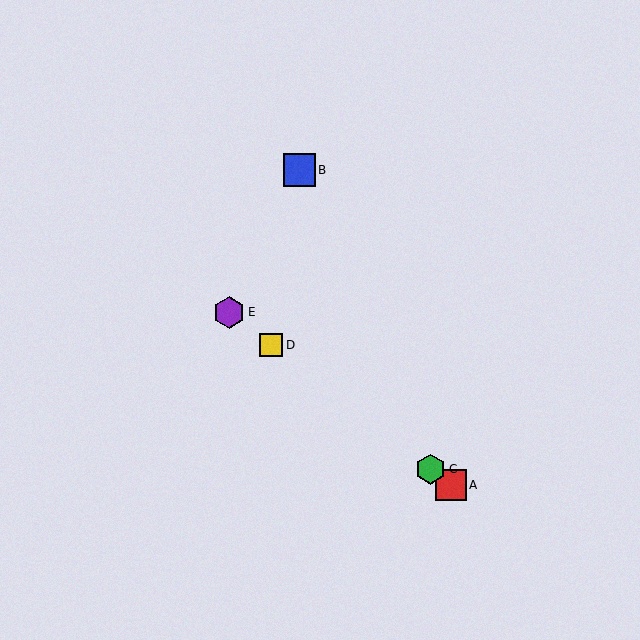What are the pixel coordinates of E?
Object E is at (229, 312).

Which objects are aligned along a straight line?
Objects A, C, D, E are aligned along a straight line.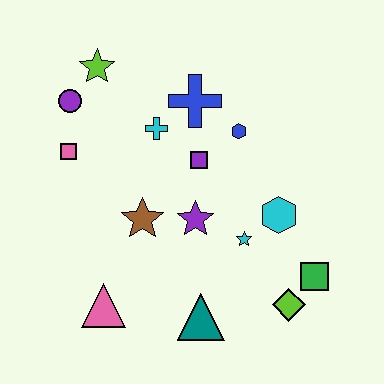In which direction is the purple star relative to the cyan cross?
The purple star is below the cyan cross.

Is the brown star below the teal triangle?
No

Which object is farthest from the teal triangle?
The lime star is farthest from the teal triangle.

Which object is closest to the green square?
The lime diamond is closest to the green square.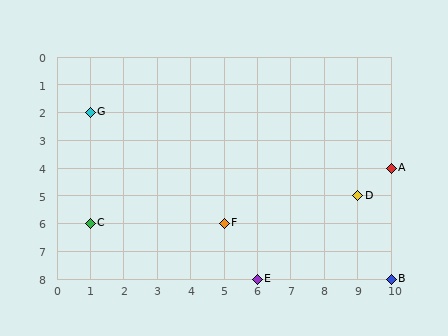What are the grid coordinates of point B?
Point B is at grid coordinates (10, 8).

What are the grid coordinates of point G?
Point G is at grid coordinates (1, 2).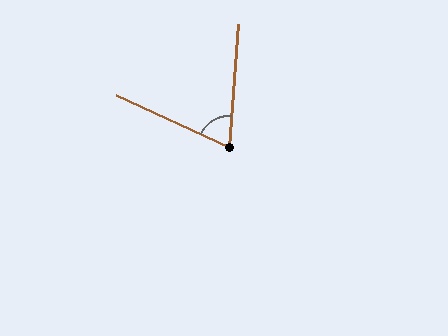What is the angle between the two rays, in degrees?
Approximately 70 degrees.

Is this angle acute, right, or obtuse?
It is acute.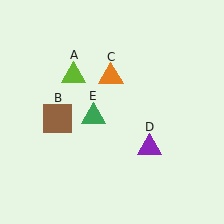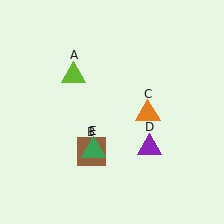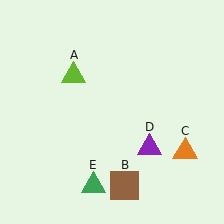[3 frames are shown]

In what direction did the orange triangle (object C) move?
The orange triangle (object C) moved down and to the right.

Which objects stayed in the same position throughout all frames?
Lime triangle (object A) and purple triangle (object D) remained stationary.